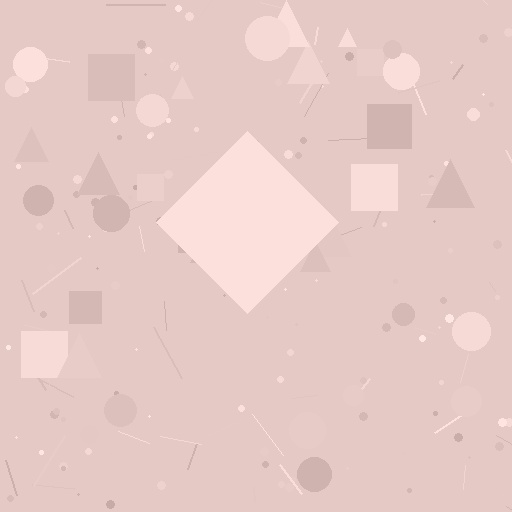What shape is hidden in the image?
A diamond is hidden in the image.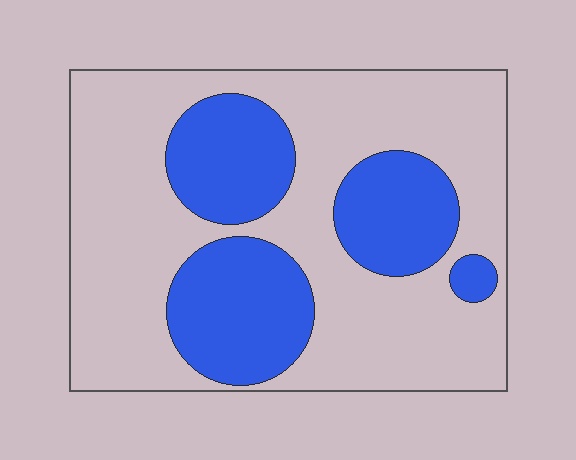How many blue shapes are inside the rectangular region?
4.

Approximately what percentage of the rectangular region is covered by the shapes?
Approximately 30%.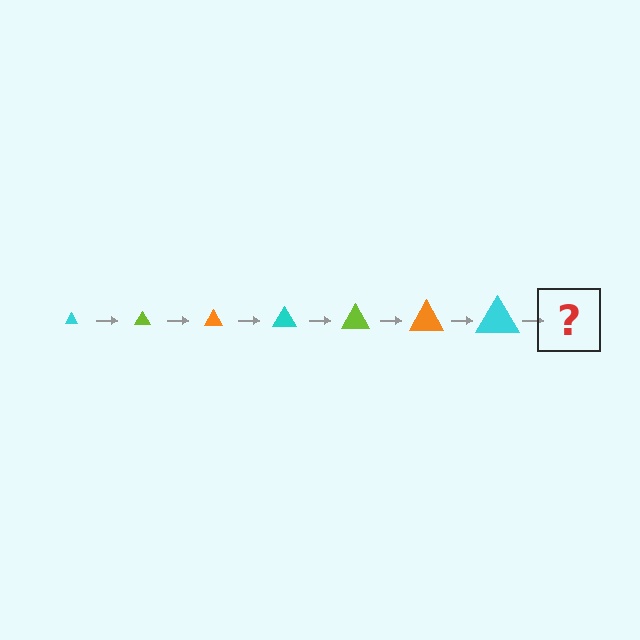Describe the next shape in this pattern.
It should be a lime triangle, larger than the previous one.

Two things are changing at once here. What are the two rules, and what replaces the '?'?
The two rules are that the triangle grows larger each step and the color cycles through cyan, lime, and orange. The '?' should be a lime triangle, larger than the previous one.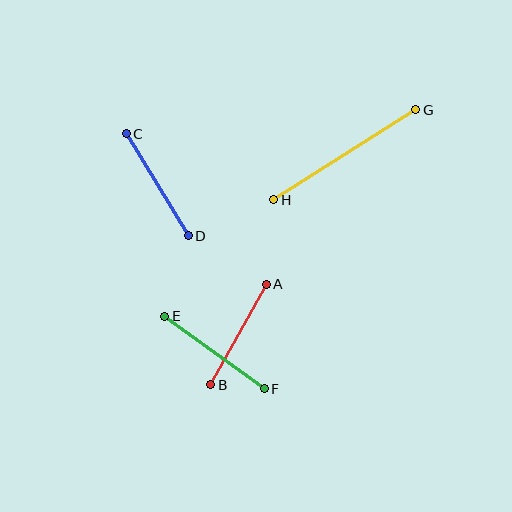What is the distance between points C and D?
The distance is approximately 119 pixels.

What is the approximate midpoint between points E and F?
The midpoint is at approximately (214, 352) pixels.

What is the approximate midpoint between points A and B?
The midpoint is at approximately (239, 335) pixels.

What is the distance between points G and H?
The distance is approximately 168 pixels.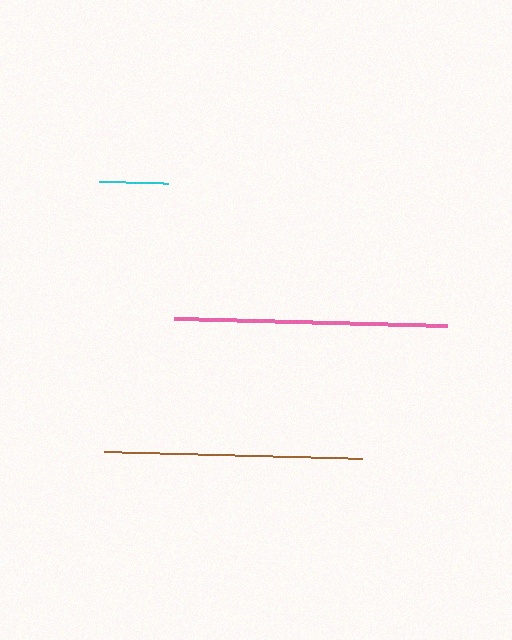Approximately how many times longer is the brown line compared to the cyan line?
The brown line is approximately 3.7 times the length of the cyan line.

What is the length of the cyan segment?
The cyan segment is approximately 69 pixels long.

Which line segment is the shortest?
The cyan line is the shortest at approximately 69 pixels.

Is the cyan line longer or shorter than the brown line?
The brown line is longer than the cyan line.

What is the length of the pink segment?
The pink segment is approximately 273 pixels long.